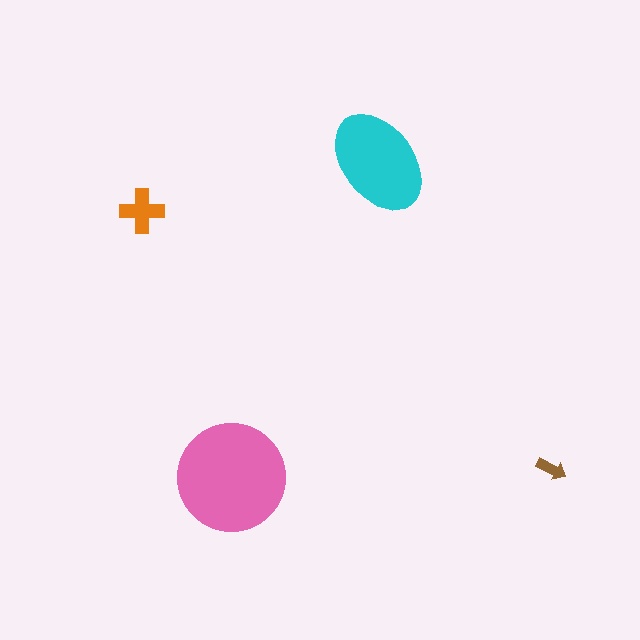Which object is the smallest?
The brown arrow.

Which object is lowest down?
The pink circle is bottommost.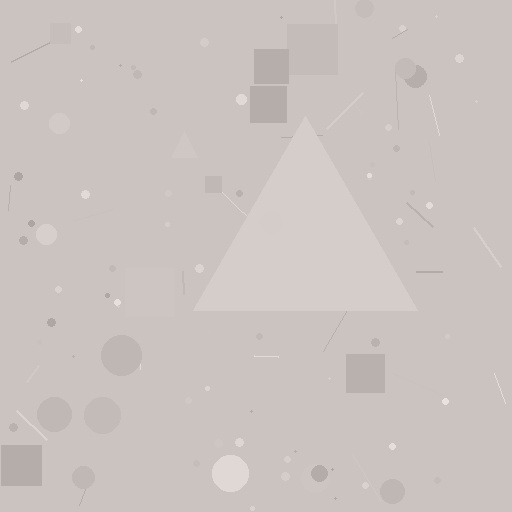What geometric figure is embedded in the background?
A triangle is embedded in the background.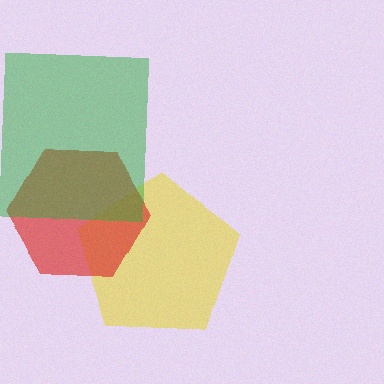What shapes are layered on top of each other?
The layered shapes are: a yellow pentagon, a red hexagon, a green square.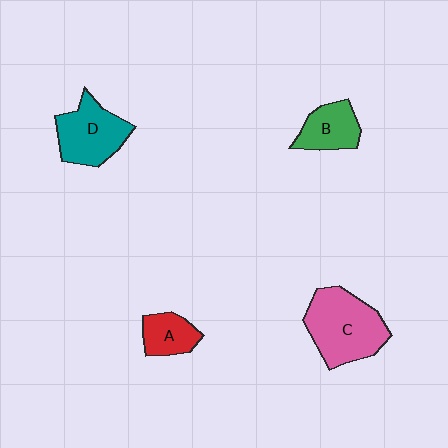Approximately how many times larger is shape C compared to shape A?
Approximately 2.3 times.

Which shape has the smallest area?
Shape A (red).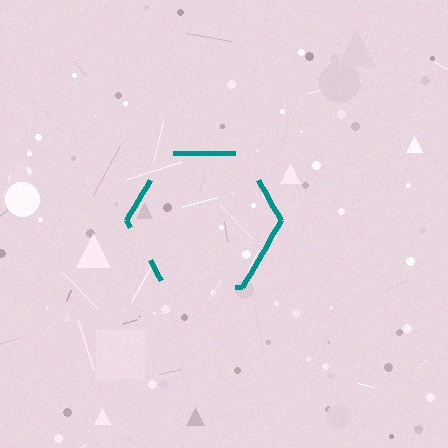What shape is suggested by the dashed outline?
The dashed outline suggests a hexagon.